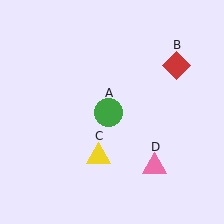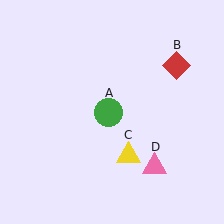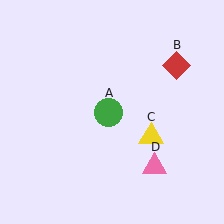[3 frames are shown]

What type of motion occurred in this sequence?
The yellow triangle (object C) rotated counterclockwise around the center of the scene.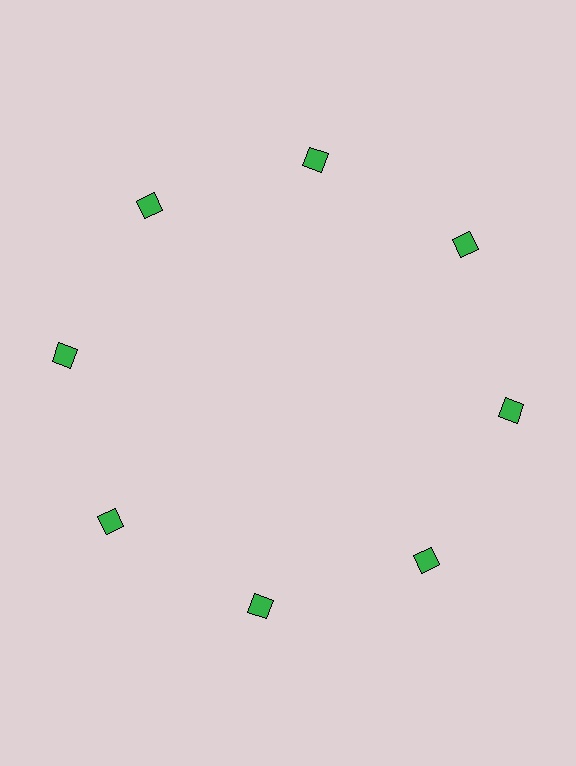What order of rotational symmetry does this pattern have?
This pattern has 8-fold rotational symmetry.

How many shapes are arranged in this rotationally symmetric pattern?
There are 8 shapes, arranged in 8 groups of 1.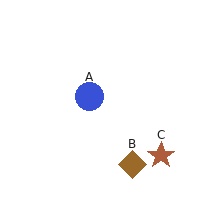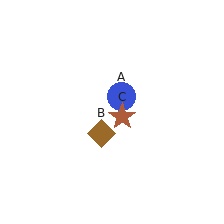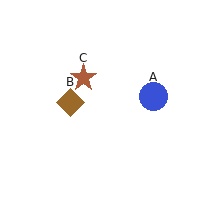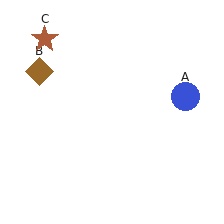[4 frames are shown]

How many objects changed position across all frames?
3 objects changed position: blue circle (object A), brown diamond (object B), brown star (object C).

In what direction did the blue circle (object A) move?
The blue circle (object A) moved right.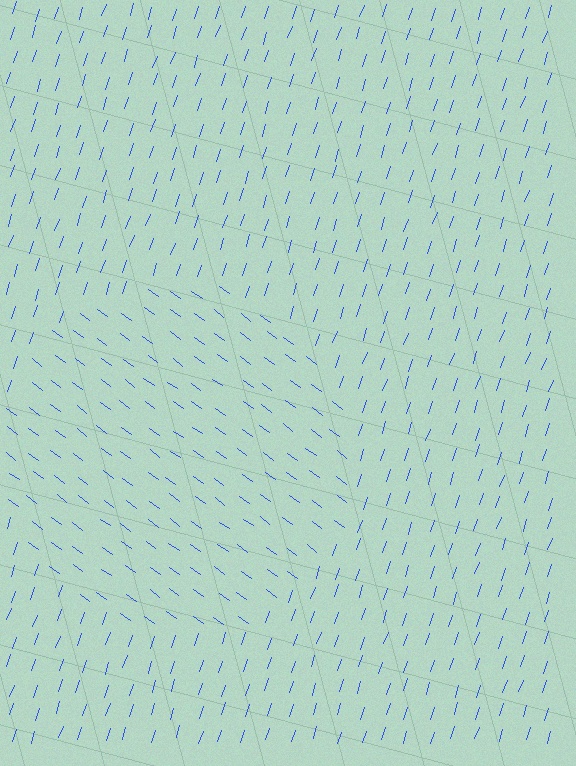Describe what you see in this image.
The image is filled with small blue line segments. A circle region in the image has lines oriented differently from the surrounding lines, creating a visible texture boundary.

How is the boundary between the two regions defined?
The boundary is defined purely by a change in line orientation (approximately 73 degrees difference). All lines are the same color and thickness.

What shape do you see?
I see a circle.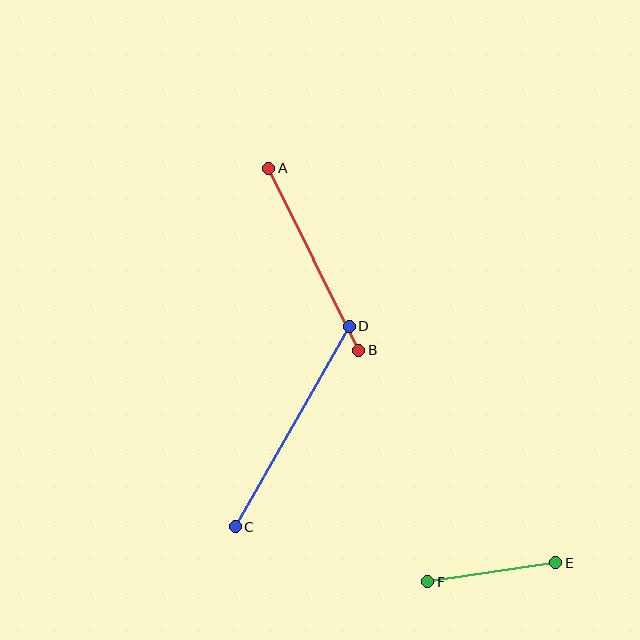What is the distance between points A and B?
The distance is approximately 203 pixels.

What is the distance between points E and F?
The distance is approximately 130 pixels.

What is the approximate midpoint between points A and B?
The midpoint is at approximately (314, 259) pixels.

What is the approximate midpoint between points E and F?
The midpoint is at approximately (492, 572) pixels.